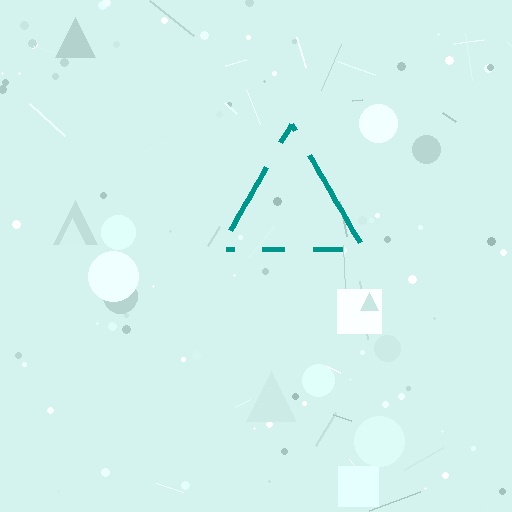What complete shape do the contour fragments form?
The contour fragments form a triangle.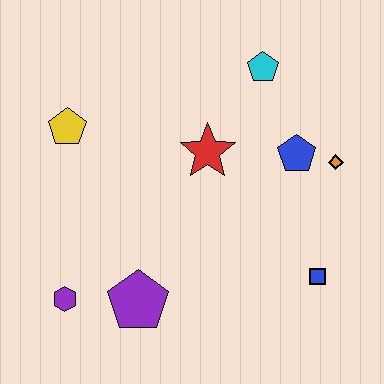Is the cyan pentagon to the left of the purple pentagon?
No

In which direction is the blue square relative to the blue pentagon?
The blue square is below the blue pentagon.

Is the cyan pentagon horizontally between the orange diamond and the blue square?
No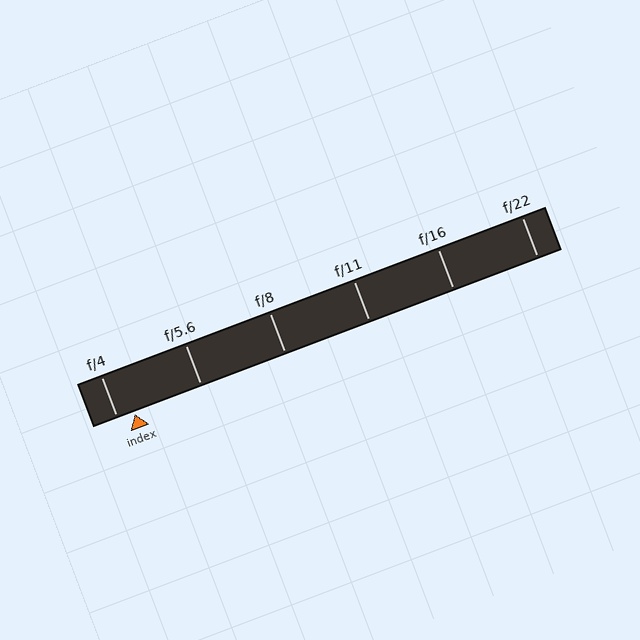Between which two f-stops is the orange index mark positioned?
The index mark is between f/4 and f/5.6.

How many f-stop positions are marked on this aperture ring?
There are 6 f-stop positions marked.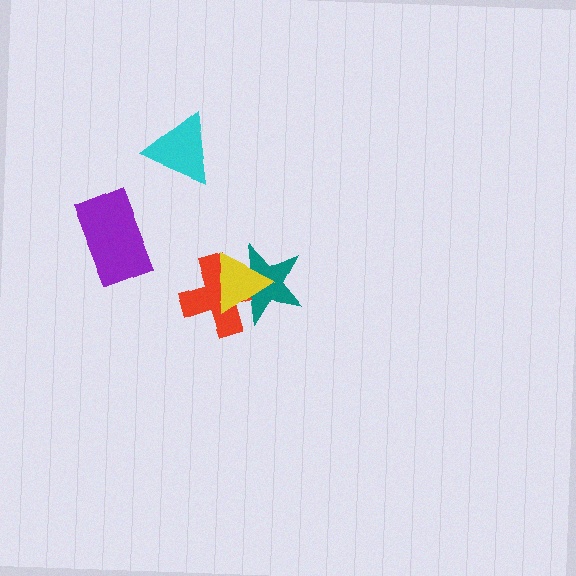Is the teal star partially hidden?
Yes, it is partially covered by another shape.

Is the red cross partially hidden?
Yes, it is partially covered by another shape.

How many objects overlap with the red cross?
2 objects overlap with the red cross.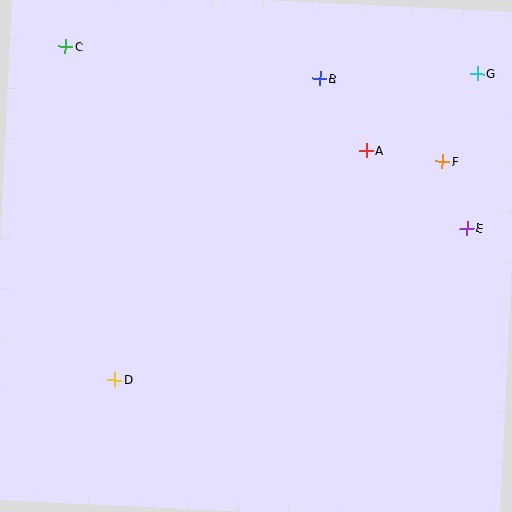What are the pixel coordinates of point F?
Point F is at (443, 161).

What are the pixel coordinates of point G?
Point G is at (477, 73).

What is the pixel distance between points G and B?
The distance between G and B is 157 pixels.